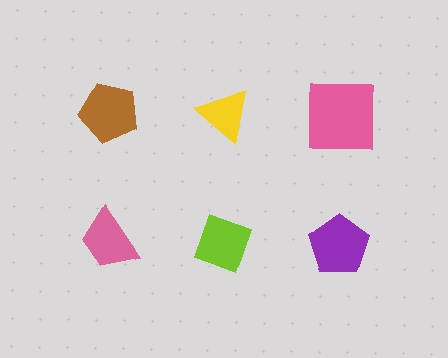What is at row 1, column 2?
A yellow triangle.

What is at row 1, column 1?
A brown pentagon.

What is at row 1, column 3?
A pink square.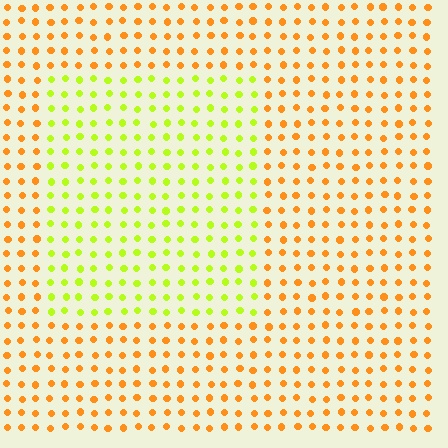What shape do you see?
I see a rectangle.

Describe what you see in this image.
The image is filled with small orange elements in a uniform arrangement. A rectangle-shaped region is visible where the elements are tinted to a slightly different hue, forming a subtle color boundary.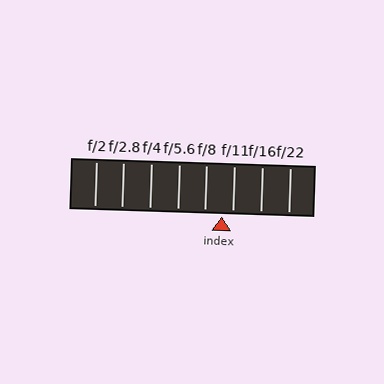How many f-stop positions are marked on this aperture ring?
There are 8 f-stop positions marked.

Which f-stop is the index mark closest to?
The index mark is closest to f/11.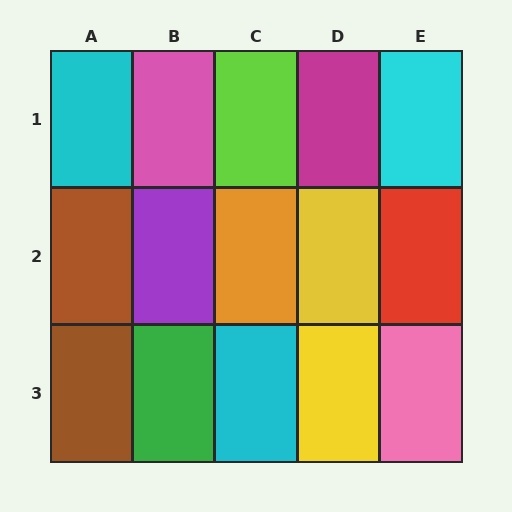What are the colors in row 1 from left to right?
Cyan, pink, lime, magenta, cyan.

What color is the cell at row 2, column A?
Brown.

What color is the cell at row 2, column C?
Orange.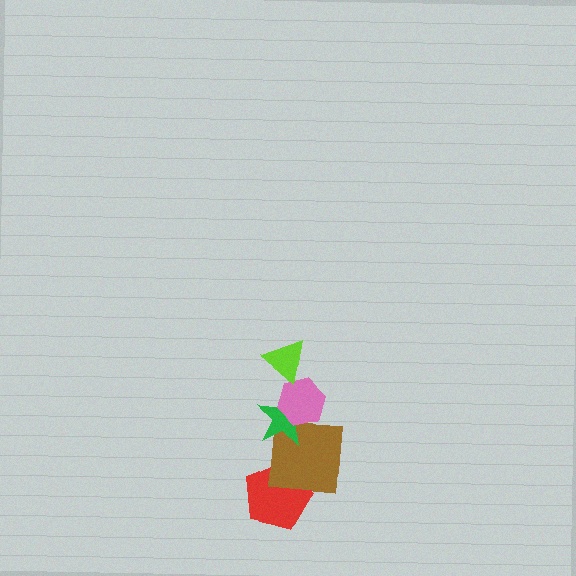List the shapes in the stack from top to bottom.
From top to bottom: the lime triangle, the pink hexagon, the green star, the brown square, the red pentagon.